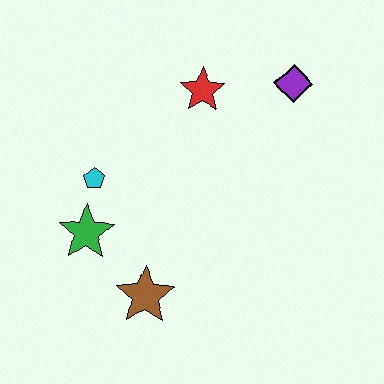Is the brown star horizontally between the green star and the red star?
Yes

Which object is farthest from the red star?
The brown star is farthest from the red star.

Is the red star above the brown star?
Yes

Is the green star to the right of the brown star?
No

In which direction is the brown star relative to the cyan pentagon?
The brown star is below the cyan pentagon.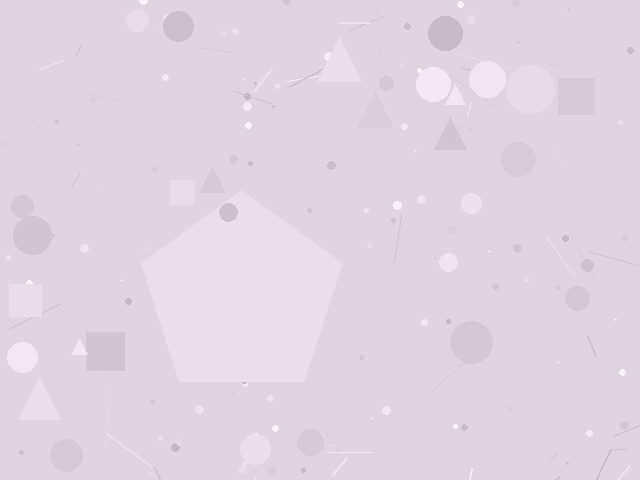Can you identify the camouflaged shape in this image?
The camouflaged shape is a pentagon.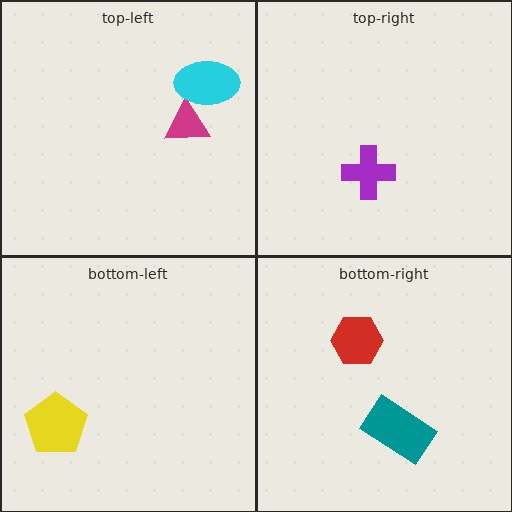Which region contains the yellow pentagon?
The bottom-left region.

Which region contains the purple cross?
The top-right region.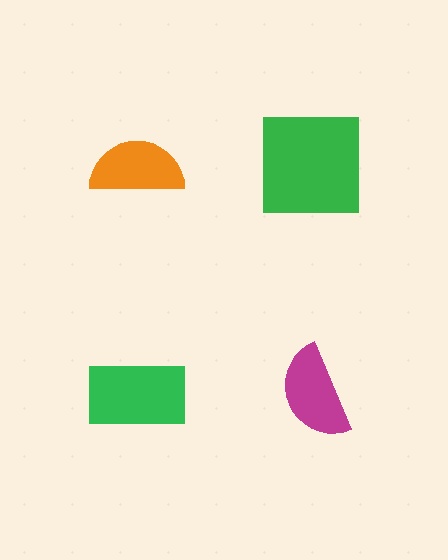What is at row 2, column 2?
A magenta semicircle.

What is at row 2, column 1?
A green rectangle.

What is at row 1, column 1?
An orange semicircle.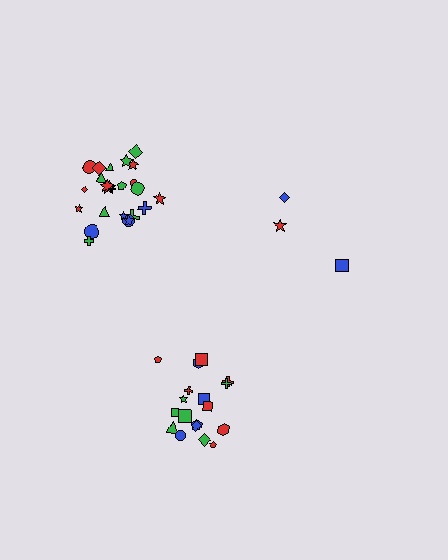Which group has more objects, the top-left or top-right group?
The top-left group.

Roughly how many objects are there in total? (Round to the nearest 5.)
Roughly 45 objects in total.